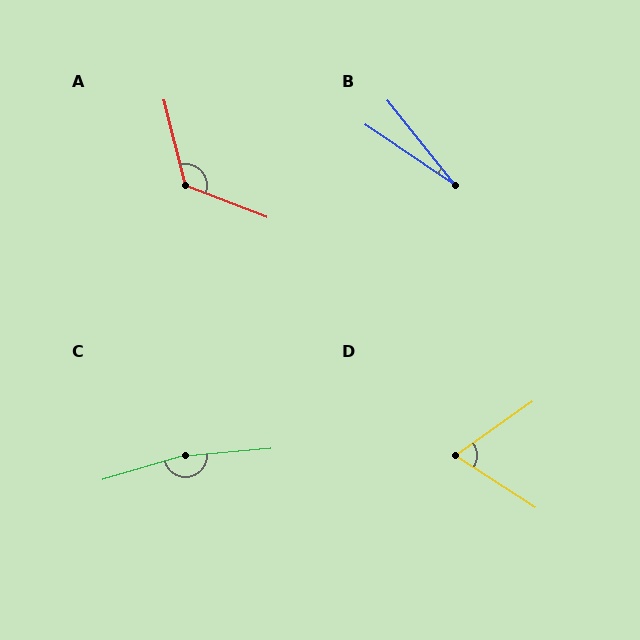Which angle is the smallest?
B, at approximately 17 degrees.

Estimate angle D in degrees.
Approximately 68 degrees.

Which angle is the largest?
C, at approximately 168 degrees.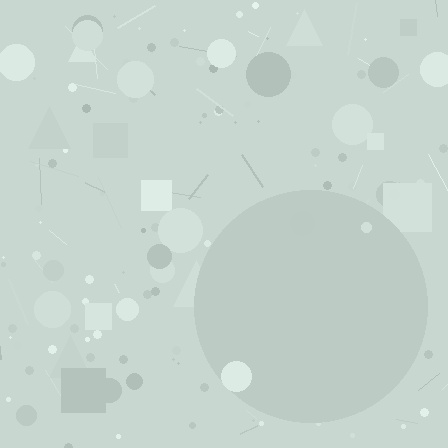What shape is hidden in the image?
A circle is hidden in the image.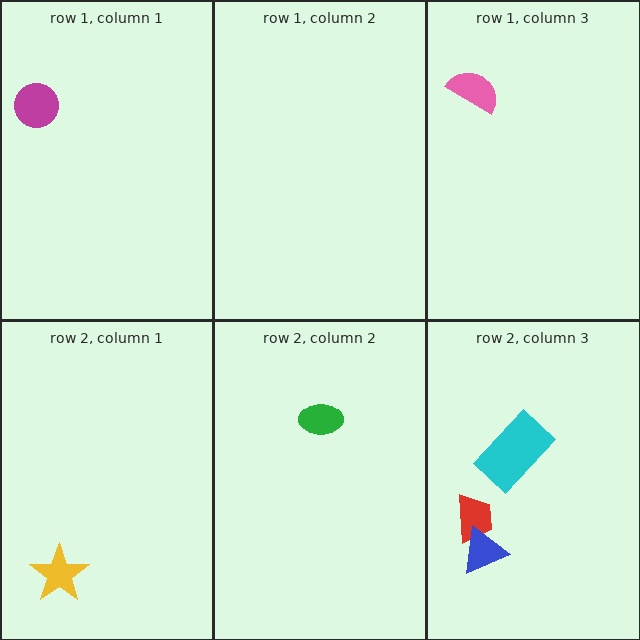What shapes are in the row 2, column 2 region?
The green ellipse.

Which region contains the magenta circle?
The row 1, column 1 region.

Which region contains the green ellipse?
The row 2, column 2 region.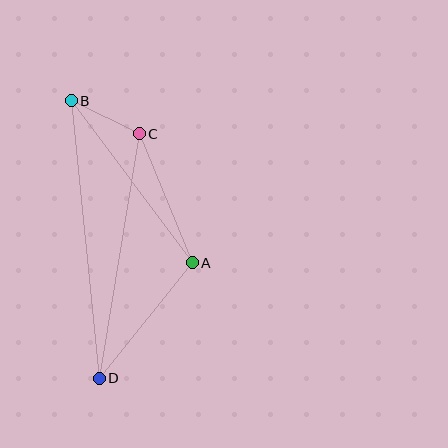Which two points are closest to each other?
Points B and C are closest to each other.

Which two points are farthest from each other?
Points B and D are farthest from each other.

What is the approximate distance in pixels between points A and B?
The distance between A and B is approximately 203 pixels.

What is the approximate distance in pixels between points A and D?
The distance between A and D is approximately 148 pixels.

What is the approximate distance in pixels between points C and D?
The distance between C and D is approximately 248 pixels.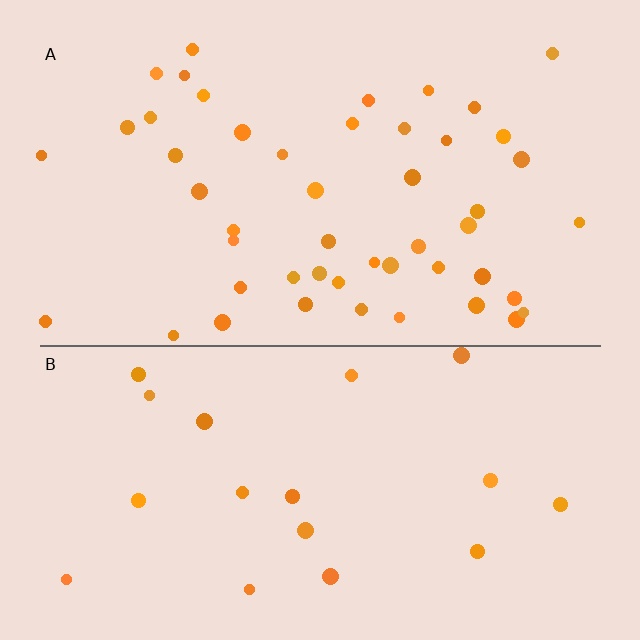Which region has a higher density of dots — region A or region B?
A (the top).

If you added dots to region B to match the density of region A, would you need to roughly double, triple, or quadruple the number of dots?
Approximately triple.